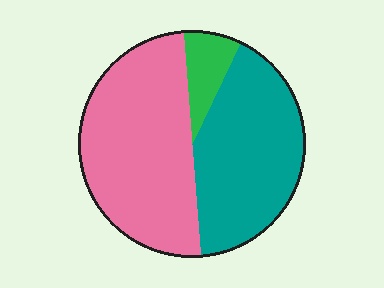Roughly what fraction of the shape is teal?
Teal covers about 40% of the shape.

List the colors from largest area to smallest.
From largest to smallest: pink, teal, green.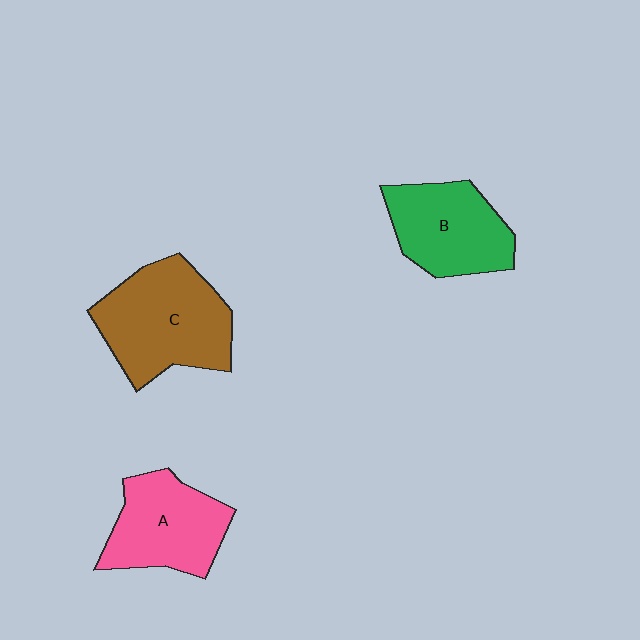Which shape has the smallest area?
Shape B (green).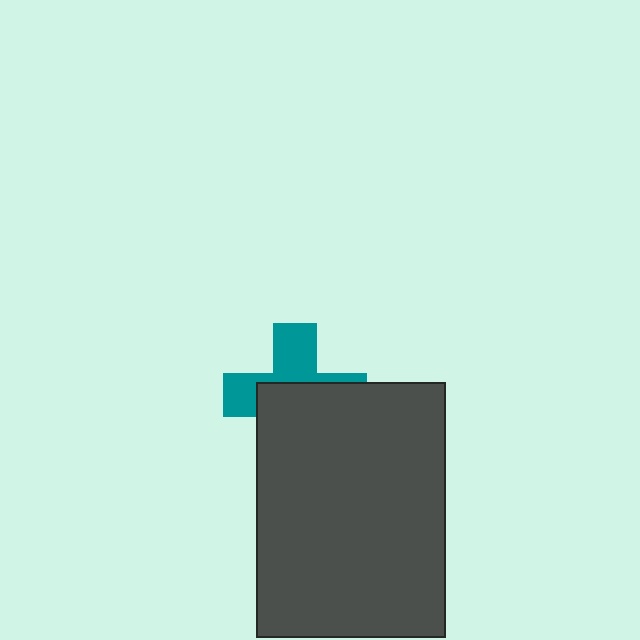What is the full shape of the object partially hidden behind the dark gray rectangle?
The partially hidden object is a teal cross.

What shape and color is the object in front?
The object in front is a dark gray rectangle.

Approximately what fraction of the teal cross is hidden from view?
Roughly 58% of the teal cross is hidden behind the dark gray rectangle.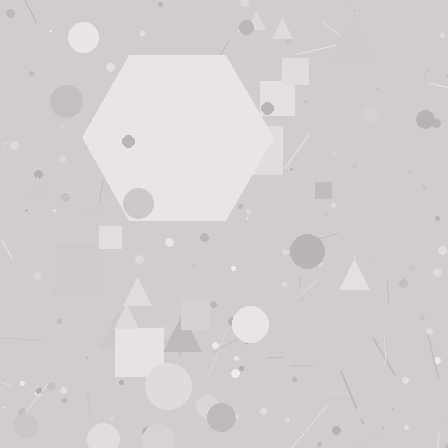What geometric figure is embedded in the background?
A hexagon is embedded in the background.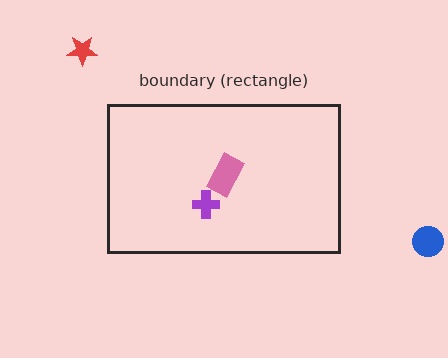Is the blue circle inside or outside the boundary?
Outside.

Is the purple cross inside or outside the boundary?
Inside.